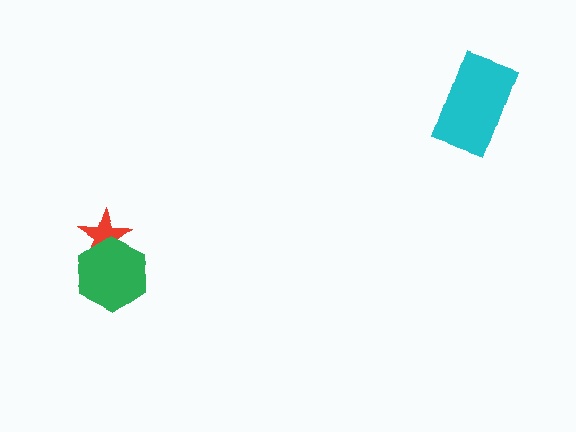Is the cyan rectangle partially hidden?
No, no other shape covers it.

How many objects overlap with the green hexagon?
1 object overlaps with the green hexagon.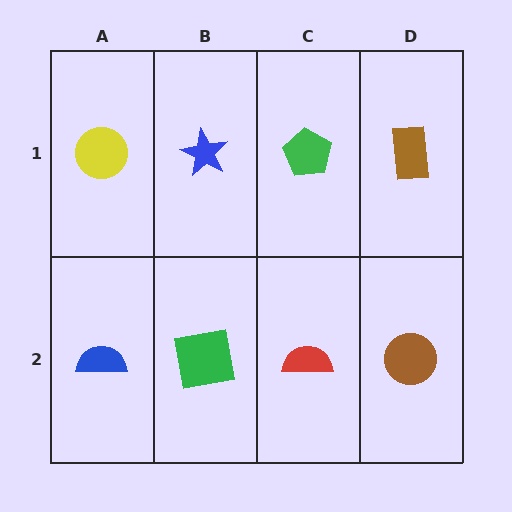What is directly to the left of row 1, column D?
A green pentagon.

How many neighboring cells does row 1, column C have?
3.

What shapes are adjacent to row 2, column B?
A blue star (row 1, column B), a blue semicircle (row 2, column A), a red semicircle (row 2, column C).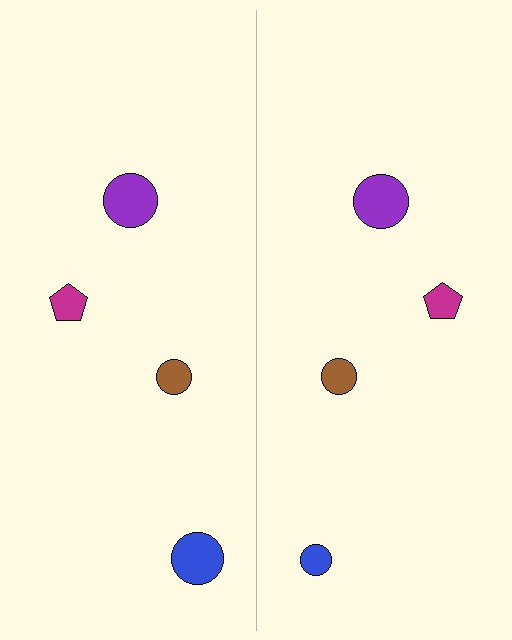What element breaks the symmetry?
The blue circle on the right side has a different size than its mirror counterpart.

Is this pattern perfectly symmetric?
No, the pattern is not perfectly symmetric. The blue circle on the right side has a different size than its mirror counterpart.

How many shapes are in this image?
There are 8 shapes in this image.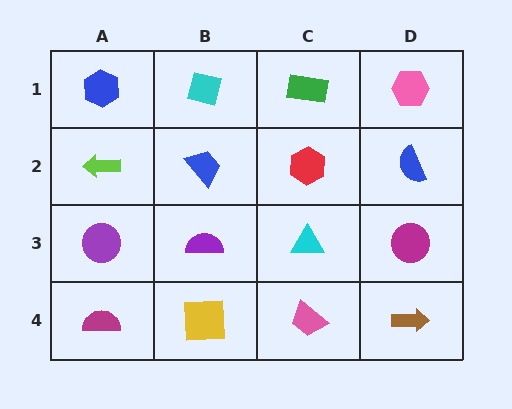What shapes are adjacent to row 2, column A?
A blue hexagon (row 1, column A), a purple circle (row 3, column A), a blue trapezoid (row 2, column B).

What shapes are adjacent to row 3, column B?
A blue trapezoid (row 2, column B), a yellow square (row 4, column B), a purple circle (row 3, column A), a cyan triangle (row 3, column C).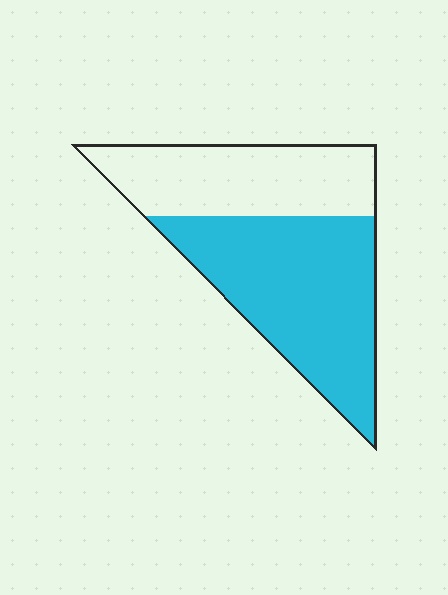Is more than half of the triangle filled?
Yes.